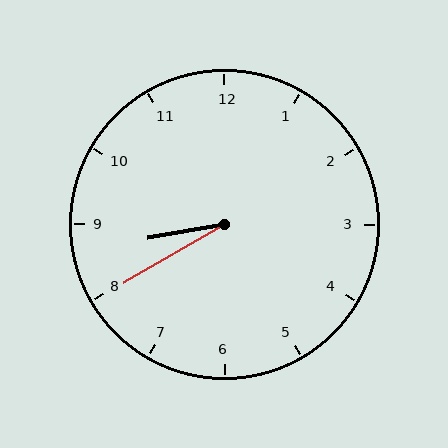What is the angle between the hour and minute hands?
Approximately 20 degrees.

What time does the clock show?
8:40.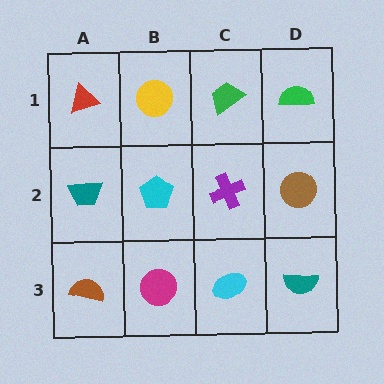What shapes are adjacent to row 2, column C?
A green trapezoid (row 1, column C), a cyan ellipse (row 3, column C), a cyan pentagon (row 2, column B), a brown circle (row 2, column D).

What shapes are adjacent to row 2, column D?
A green semicircle (row 1, column D), a teal semicircle (row 3, column D), a purple cross (row 2, column C).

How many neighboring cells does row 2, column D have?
3.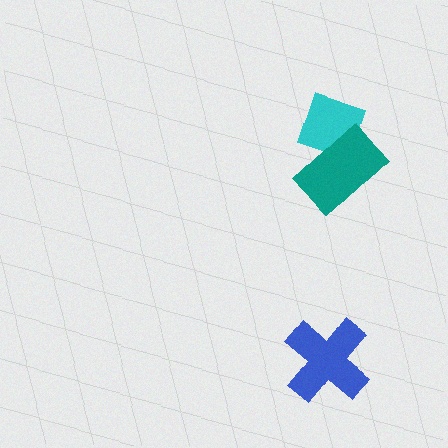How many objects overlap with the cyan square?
1 object overlaps with the cyan square.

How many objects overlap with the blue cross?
0 objects overlap with the blue cross.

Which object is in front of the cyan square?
The teal rectangle is in front of the cyan square.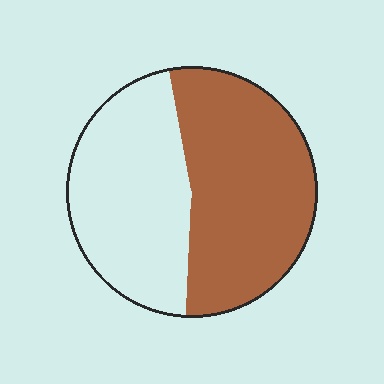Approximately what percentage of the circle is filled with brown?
Approximately 55%.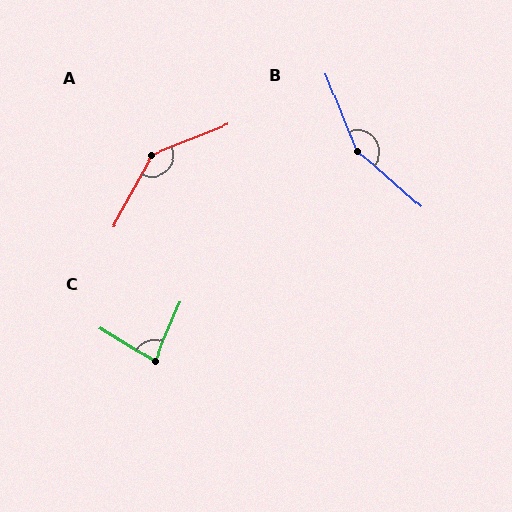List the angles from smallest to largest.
C (82°), A (140°), B (153°).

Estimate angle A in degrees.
Approximately 140 degrees.